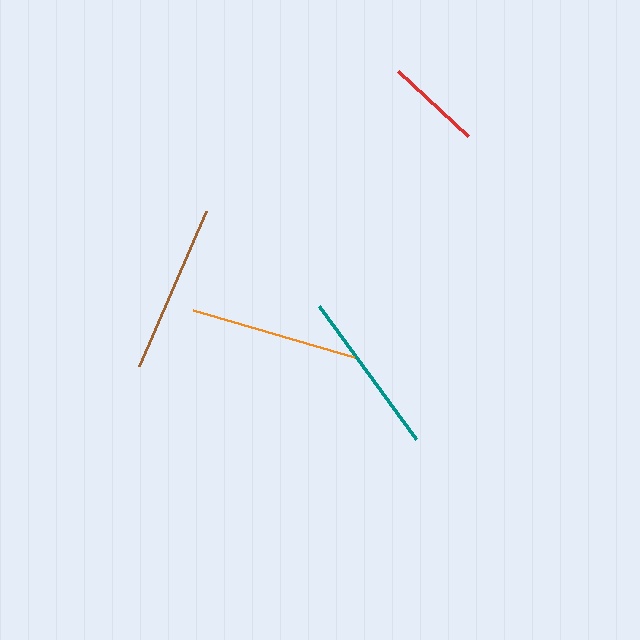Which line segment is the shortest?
The red line is the shortest at approximately 95 pixels.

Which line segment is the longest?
The brown line is the longest at approximately 169 pixels.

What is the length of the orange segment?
The orange segment is approximately 168 pixels long.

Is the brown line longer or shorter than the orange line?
The brown line is longer than the orange line.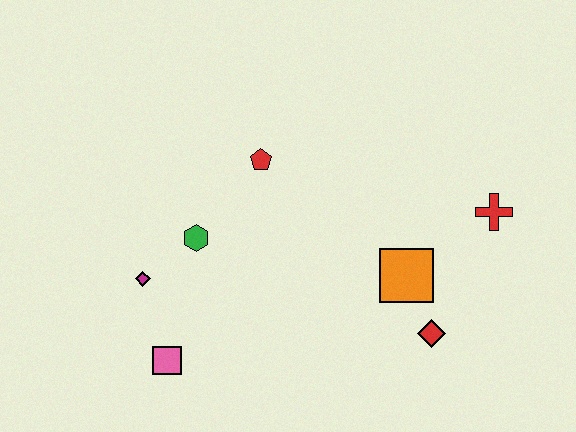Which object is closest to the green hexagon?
The magenta diamond is closest to the green hexagon.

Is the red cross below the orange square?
No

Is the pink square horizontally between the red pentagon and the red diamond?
No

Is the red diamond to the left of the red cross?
Yes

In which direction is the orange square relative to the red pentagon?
The orange square is to the right of the red pentagon.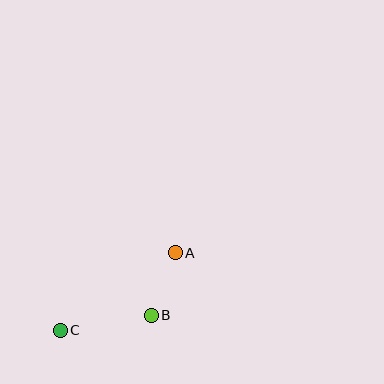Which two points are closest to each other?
Points A and B are closest to each other.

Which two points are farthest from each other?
Points A and C are farthest from each other.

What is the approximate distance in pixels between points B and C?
The distance between B and C is approximately 92 pixels.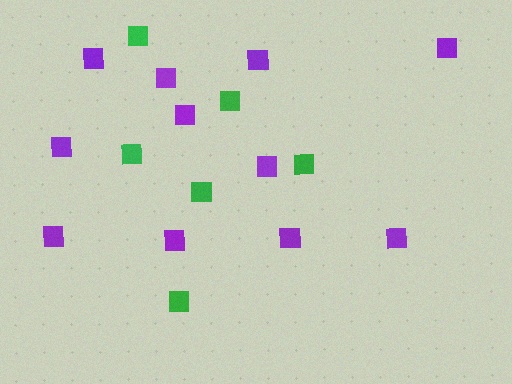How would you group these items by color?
There are 2 groups: one group of green squares (6) and one group of purple squares (11).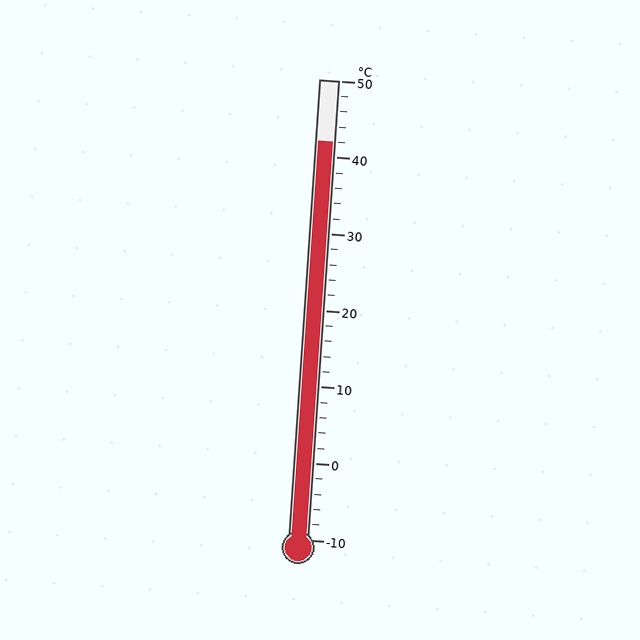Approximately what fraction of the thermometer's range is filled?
The thermometer is filled to approximately 85% of its range.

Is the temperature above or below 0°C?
The temperature is above 0°C.